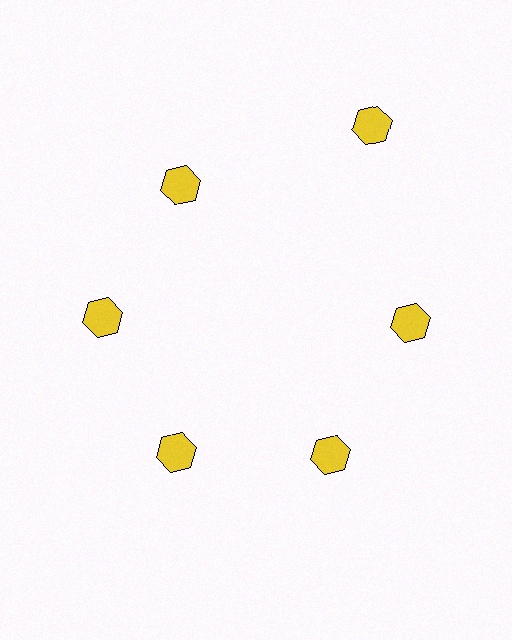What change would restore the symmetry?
The symmetry would be restored by moving it inward, back onto the ring so that all 6 hexagons sit at equal angles and equal distance from the center.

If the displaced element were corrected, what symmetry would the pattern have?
It would have 6-fold rotational symmetry — the pattern would map onto itself every 60 degrees.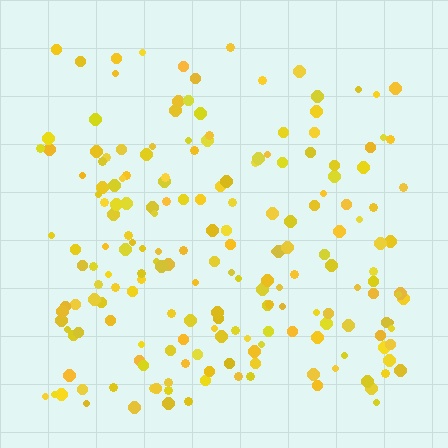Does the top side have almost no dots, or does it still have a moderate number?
Still a moderate number, just noticeably fewer than the bottom.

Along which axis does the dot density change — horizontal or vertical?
Vertical.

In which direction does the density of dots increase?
From top to bottom, with the bottom side densest.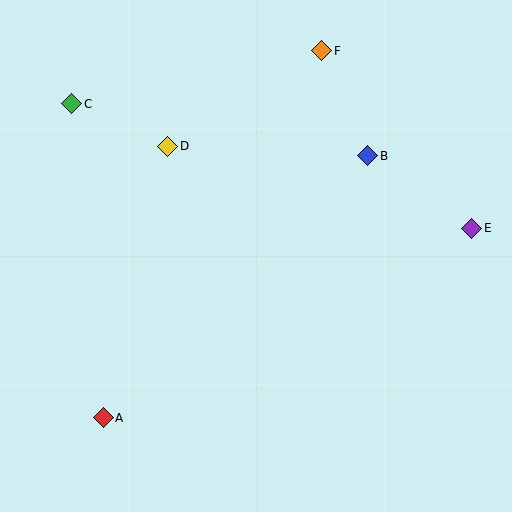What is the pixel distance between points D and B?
The distance between D and B is 200 pixels.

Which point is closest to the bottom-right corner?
Point E is closest to the bottom-right corner.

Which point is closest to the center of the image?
Point D at (168, 146) is closest to the center.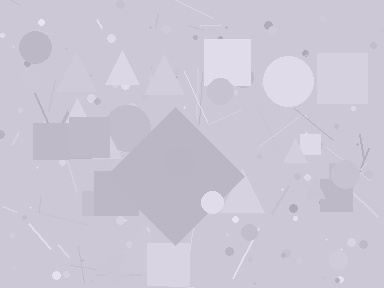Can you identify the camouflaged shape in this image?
The camouflaged shape is a diamond.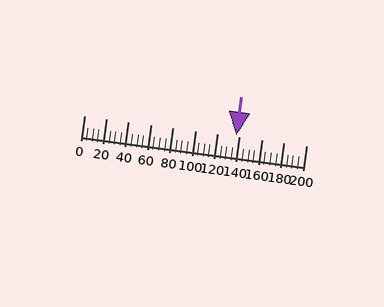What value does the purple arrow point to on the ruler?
The purple arrow points to approximately 137.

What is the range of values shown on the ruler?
The ruler shows values from 0 to 200.